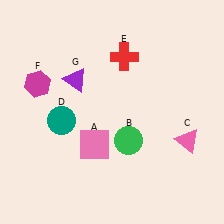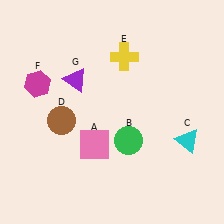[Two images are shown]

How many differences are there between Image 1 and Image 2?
There are 3 differences between the two images.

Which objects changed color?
C changed from pink to cyan. D changed from teal to brown. E changed from red to yellow.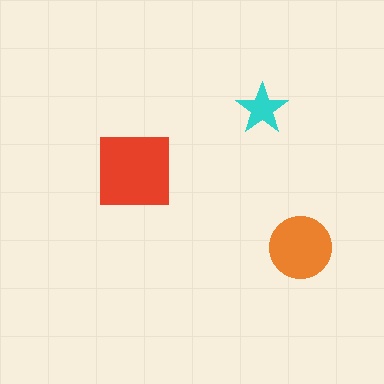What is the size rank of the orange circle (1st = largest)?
2nd.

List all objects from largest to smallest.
The red square, the orange circle, the cyan star.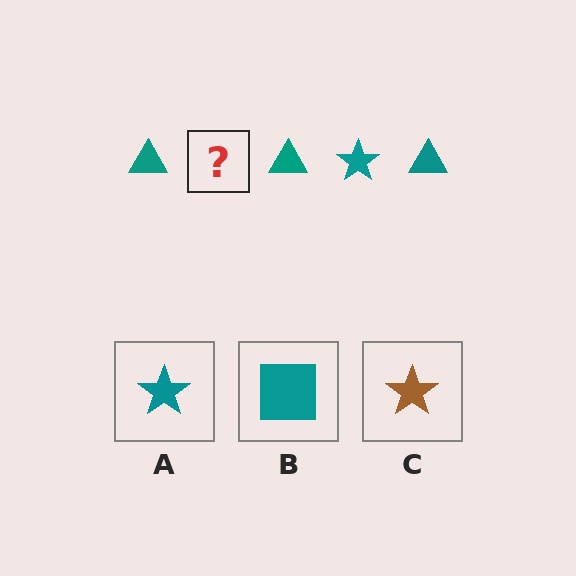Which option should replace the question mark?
Option A.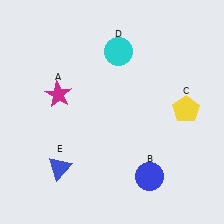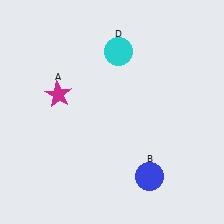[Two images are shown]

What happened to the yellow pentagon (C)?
The yellow pentagon (C) was removed in Image 2. It was in the top-right area of Image 1.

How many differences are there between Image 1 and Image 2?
There are 2 differences between the two images.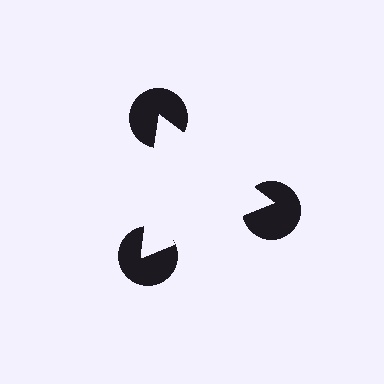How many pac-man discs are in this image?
There are 3 — one at each vertex of the illusory triangle.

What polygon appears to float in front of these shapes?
An illusory triangle — its edges are inferred from the aligned wedge cuts in the pac-man discs, not physically drawn.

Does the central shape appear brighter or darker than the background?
It typically appears slightly brighter than the background, even though no actual brightness change is drawn.